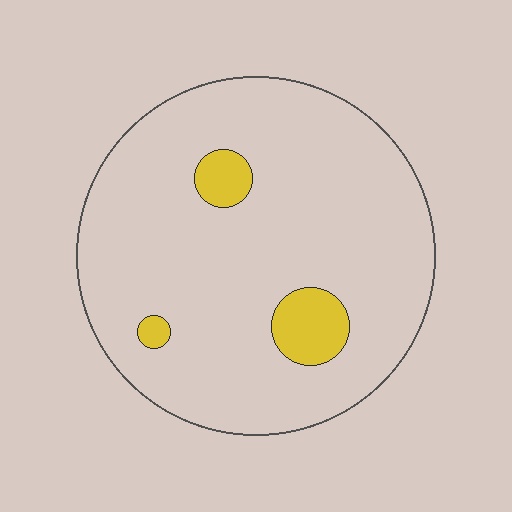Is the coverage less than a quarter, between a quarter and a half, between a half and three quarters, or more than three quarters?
Less than a quarter.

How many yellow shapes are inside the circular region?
3.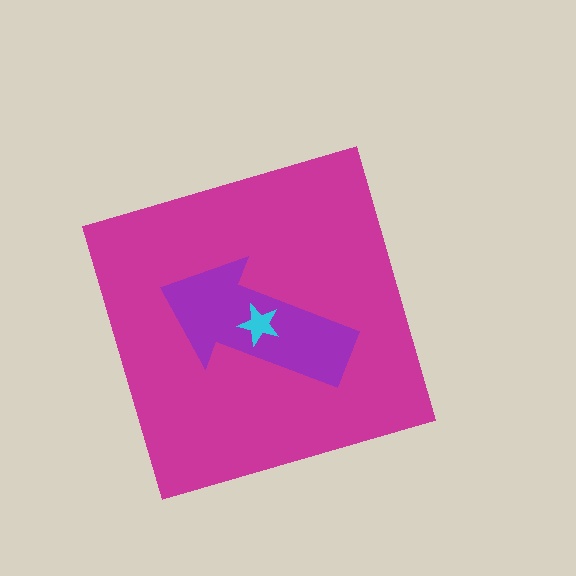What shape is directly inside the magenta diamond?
The purple arrow.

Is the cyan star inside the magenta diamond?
Yes.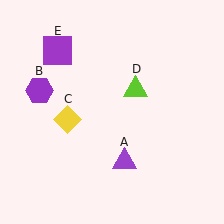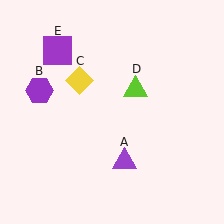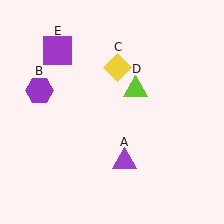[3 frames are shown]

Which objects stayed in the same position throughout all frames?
Purple triangle (object A) and purple hexagon (object B) and lime triangle (object D) and purple square (object E) remained stationary.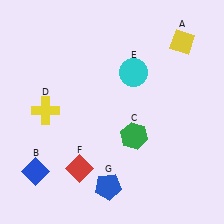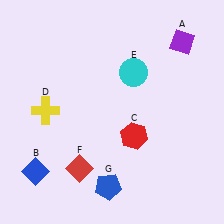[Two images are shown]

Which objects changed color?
A changed from yellow to purple. C changed from green to red.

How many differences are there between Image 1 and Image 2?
There are 2 differences between the two images.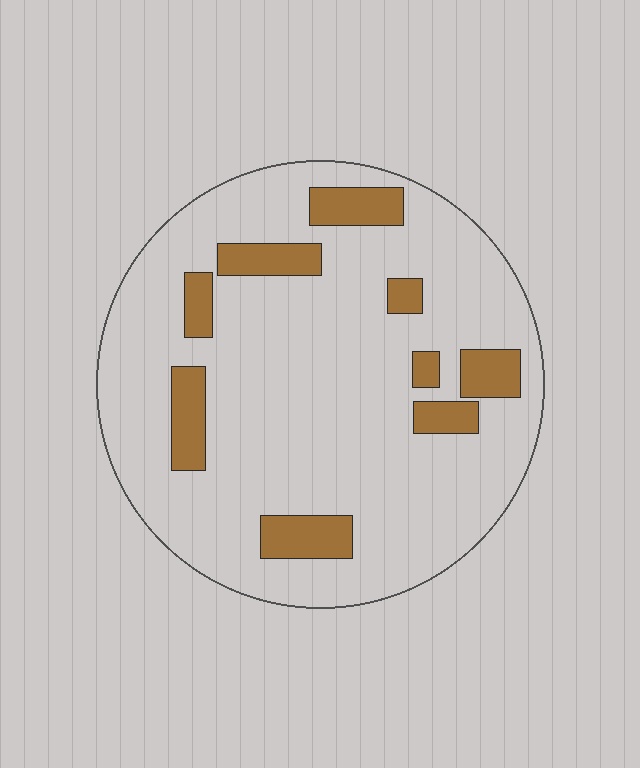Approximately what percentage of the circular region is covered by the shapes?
Approximately 15%.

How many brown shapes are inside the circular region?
9.